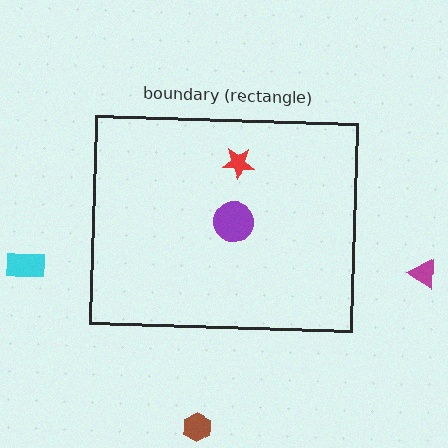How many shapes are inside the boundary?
2 inside, 3 outside.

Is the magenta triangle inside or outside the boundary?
Outside.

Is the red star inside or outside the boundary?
Inside.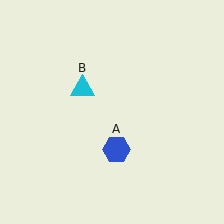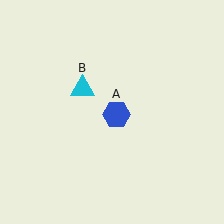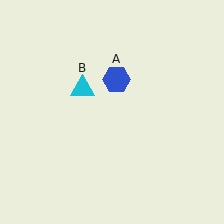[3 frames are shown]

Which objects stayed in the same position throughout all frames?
Cyan triangle (object B) remained stationary.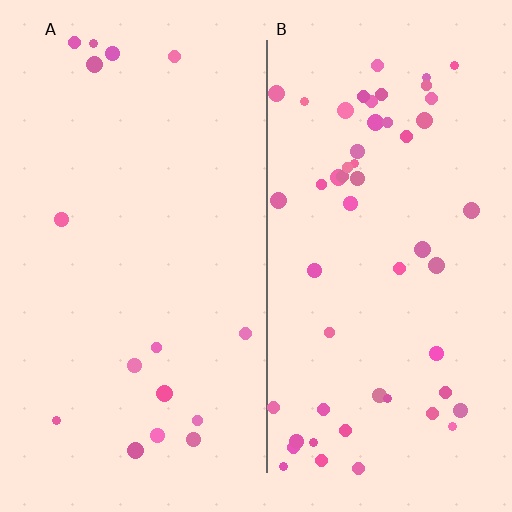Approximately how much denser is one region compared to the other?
Approximately 3.4× — region B over region A.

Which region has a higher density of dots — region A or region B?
B (the right).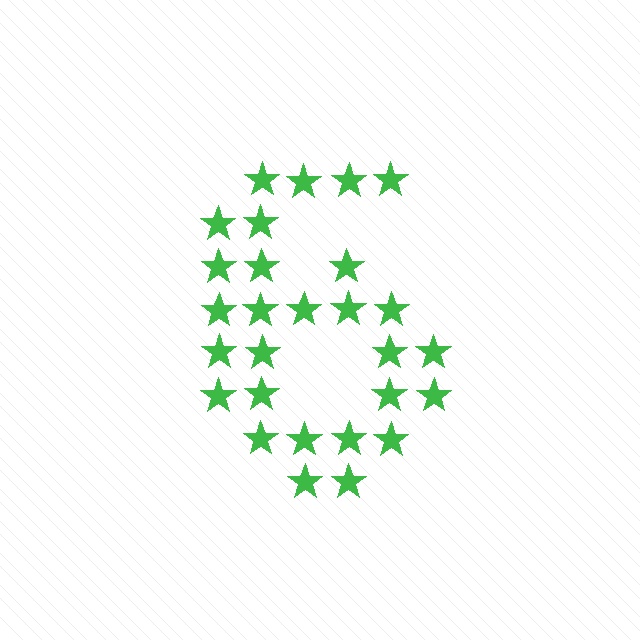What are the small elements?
The small elements are stars.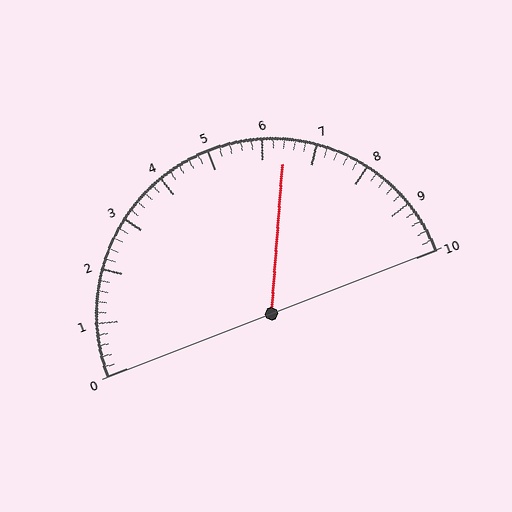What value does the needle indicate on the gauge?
The needle indicates approximately 6.4.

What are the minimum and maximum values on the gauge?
The gauge ranges from 0 to 10.